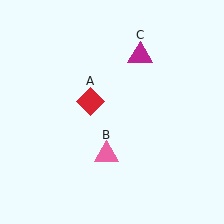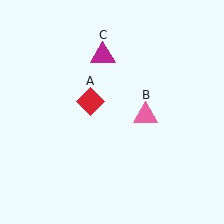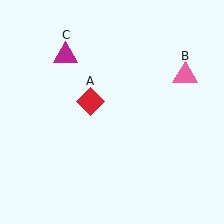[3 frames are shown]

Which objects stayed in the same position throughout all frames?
Red diamond (object A) remained stationary.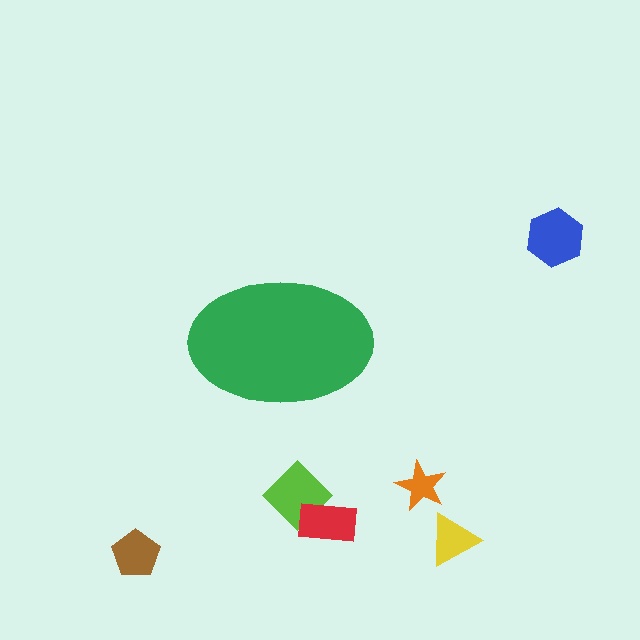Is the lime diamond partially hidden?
No, the lime diamond is fully visible.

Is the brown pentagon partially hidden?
No, the brown pentagon is fully visible.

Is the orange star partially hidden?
No, the orange star is fully visible.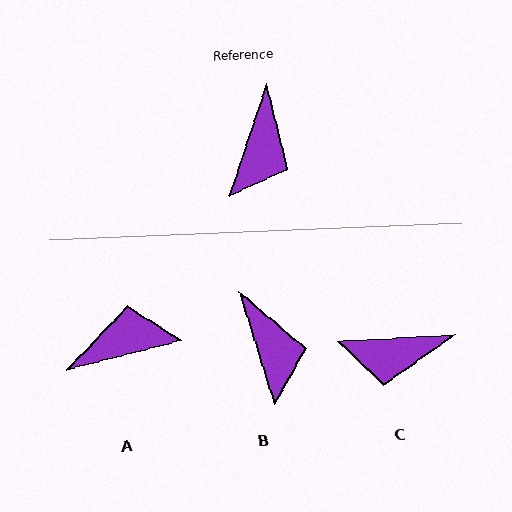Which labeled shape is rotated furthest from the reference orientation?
A, about 122 degrees away.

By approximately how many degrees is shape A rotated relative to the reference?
Approximately 122 degrees counter-clockwise.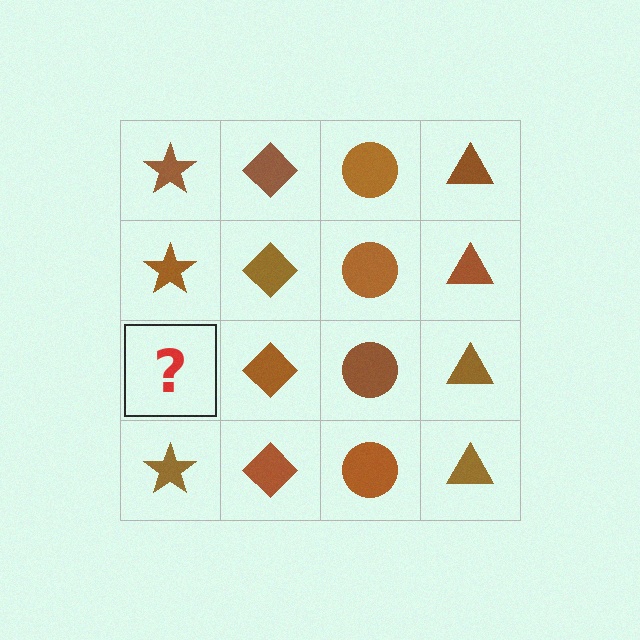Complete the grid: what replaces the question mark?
The question mark should be replaced with a brown star.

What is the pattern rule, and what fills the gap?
The rule is that each column has a consistent shape. The gap should be filled with a brown star.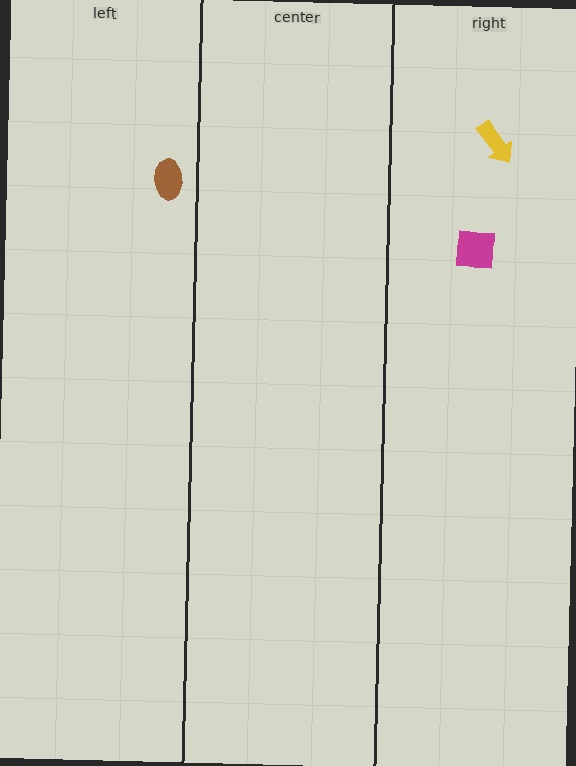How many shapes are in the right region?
2.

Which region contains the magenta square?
The right region.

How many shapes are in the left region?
1.